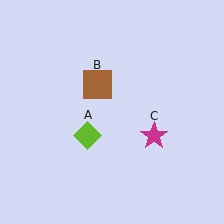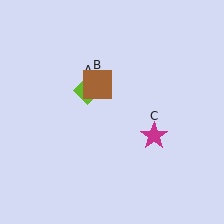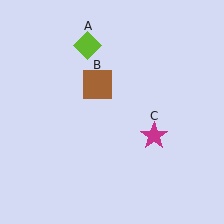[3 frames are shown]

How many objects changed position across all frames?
1 object changed position: lime diamond (object A).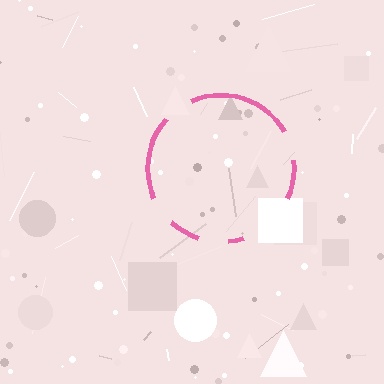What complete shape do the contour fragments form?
The contour fragments form a circle.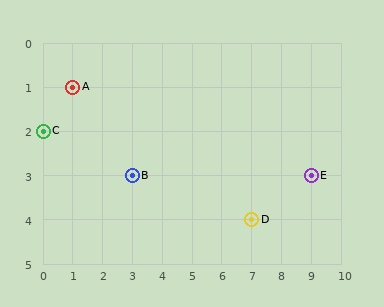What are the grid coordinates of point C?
Point C is at grid coordinates (0, 2).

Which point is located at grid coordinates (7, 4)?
Point D is at (7, 4).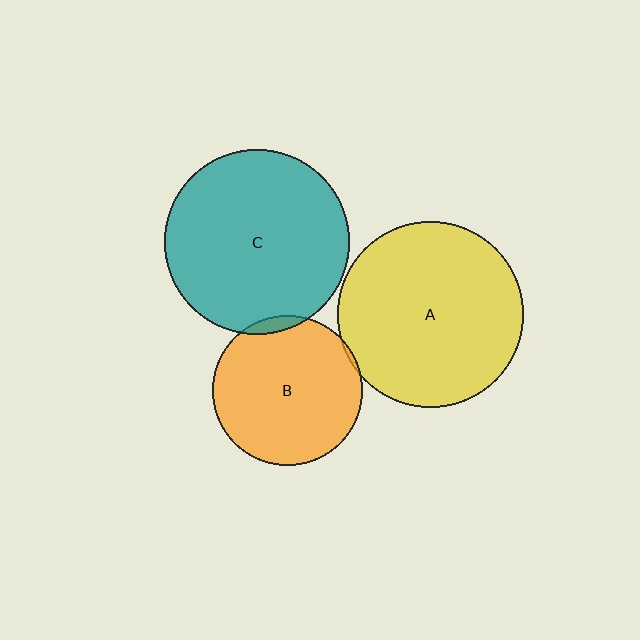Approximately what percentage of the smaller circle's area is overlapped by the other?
Approximately 5%.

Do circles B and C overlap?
Yes.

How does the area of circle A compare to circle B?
Approximately 1.5 times.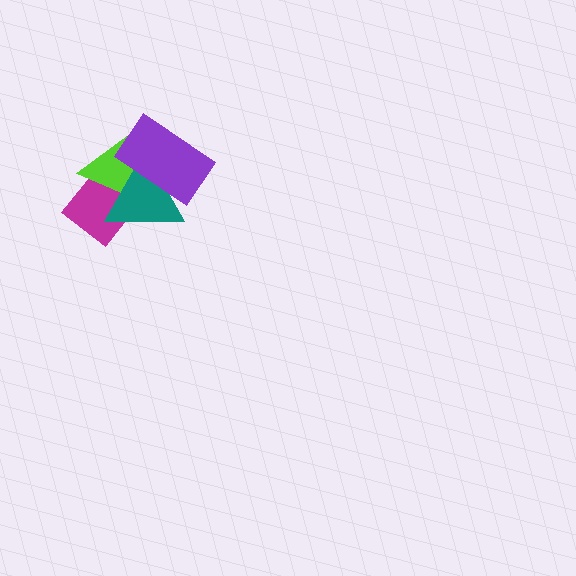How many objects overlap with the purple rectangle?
2 objects overlap with the purple rectangle.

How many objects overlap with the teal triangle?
3 objects overlap with the teal triangle.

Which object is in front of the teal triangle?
The purple rectangle is in front of the teal triangle.